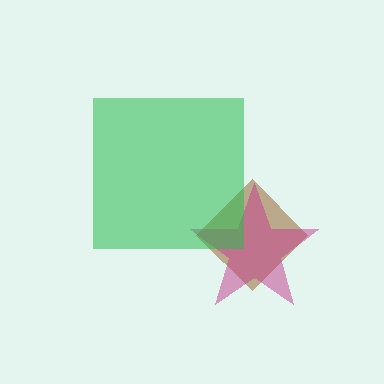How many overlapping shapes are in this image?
There are 3 overlapping shapes in the image.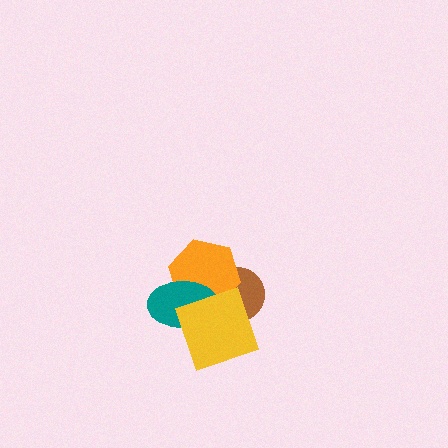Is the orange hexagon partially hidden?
Yes, it is partially covered by another shape.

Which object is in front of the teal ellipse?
The yellow diamond is in front of the teal ellipse.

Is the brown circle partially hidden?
Yes, it is partially covered by another shape.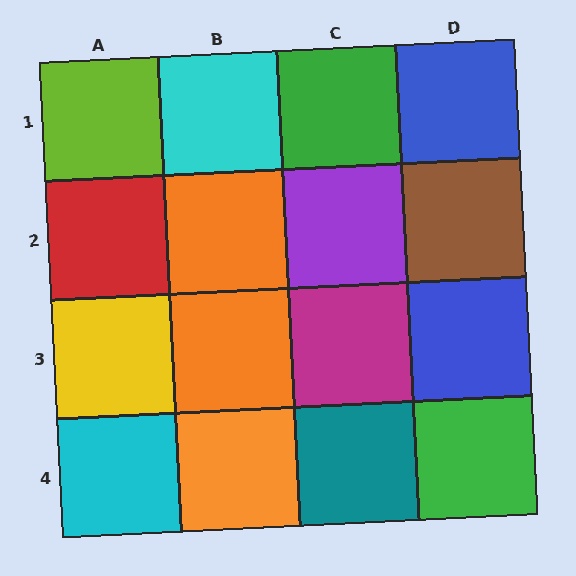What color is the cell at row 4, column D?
Green.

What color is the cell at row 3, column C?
Magenta.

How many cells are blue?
2 cells are blue.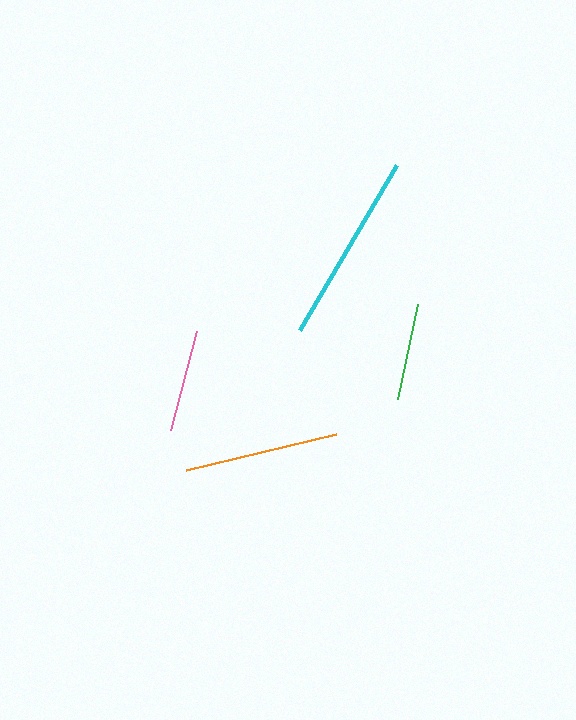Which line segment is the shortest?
The green line is the shortest at approximately 98 pixels.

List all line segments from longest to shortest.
From longest to shortest: cyan, orange, pink, green.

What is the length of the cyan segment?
The cyan segment is approximately 191 pixels long.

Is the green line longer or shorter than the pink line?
The pink line is longer than the green line.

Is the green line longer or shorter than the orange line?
The orange line is longer than the green line.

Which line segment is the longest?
The cyan line is the longest at approximately 191 pixels.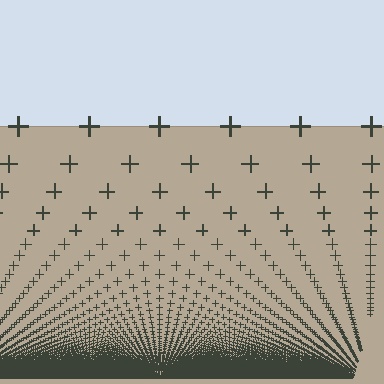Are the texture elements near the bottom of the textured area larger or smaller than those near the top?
Smaller. The gradient is inverted — elements near the bottom are smaller and denser.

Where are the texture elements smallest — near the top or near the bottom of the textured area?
Near the bottom.